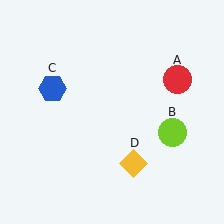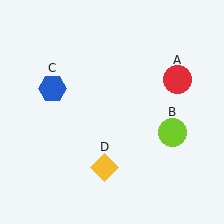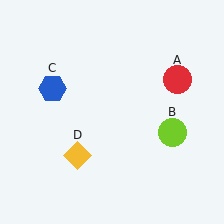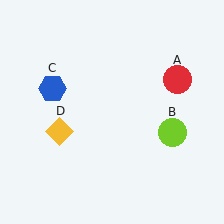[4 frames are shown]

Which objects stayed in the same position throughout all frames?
Red circle (object A) and lime circle (object B) and blue hexagon (object C) remained stationary.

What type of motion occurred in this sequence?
The yellow diamond (object D) rotated clockwise around the center of the scene.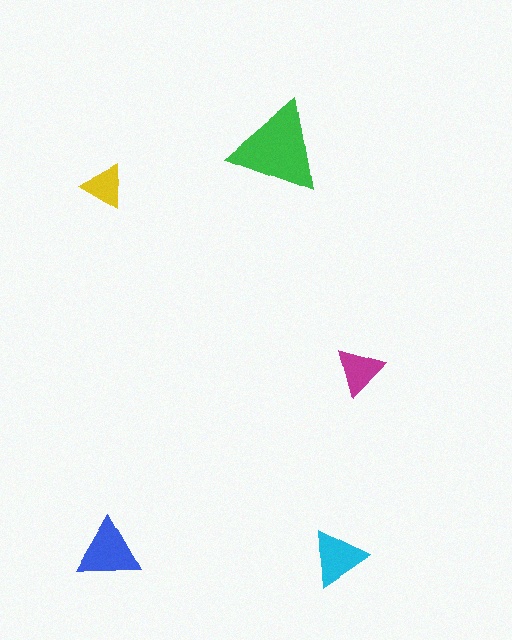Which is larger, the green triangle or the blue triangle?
The green one.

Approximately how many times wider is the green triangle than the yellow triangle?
About 2 times wider.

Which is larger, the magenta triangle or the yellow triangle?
The magenta one.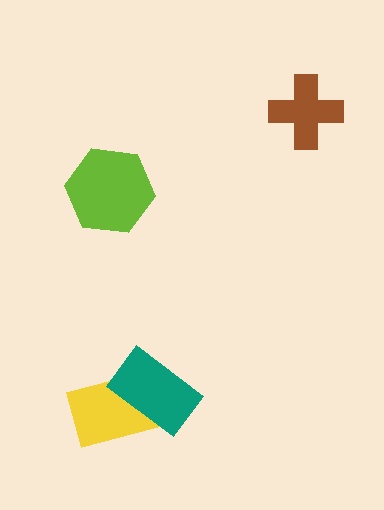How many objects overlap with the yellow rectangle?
1 object overlaps with the yellow rectangle.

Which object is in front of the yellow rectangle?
The teal rectangle is in front of the yellow rectangle.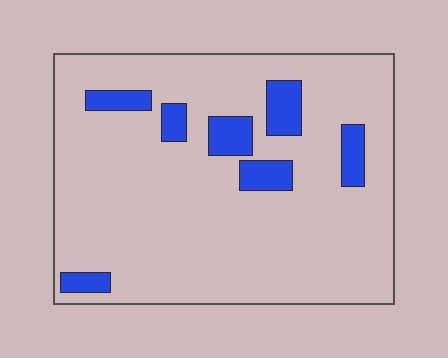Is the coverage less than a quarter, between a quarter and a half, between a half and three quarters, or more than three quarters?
Less than a quarter.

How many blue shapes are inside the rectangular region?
7.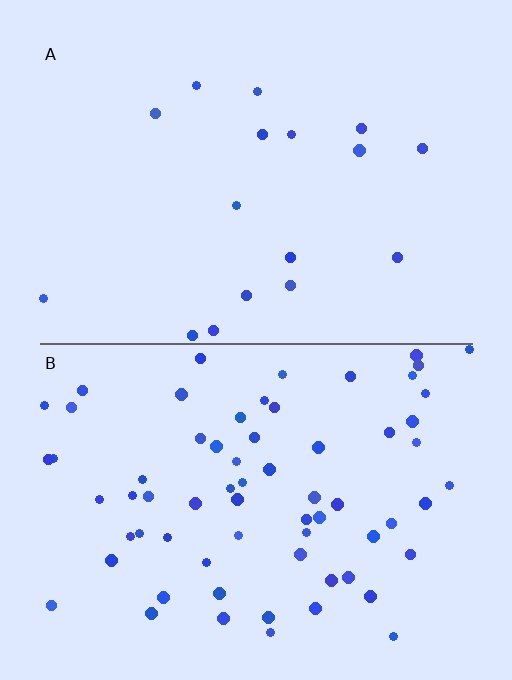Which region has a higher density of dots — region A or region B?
B (the bottom).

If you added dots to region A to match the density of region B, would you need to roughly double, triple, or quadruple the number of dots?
Approximately quadruple.